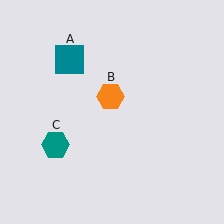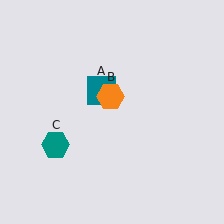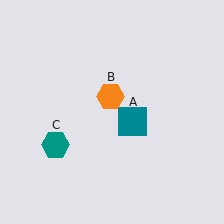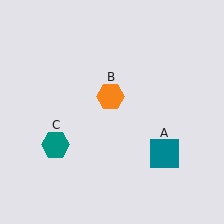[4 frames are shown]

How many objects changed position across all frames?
1 object changed position: teal square (object A).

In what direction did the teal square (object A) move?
The teal square (object A) moved down and to the right.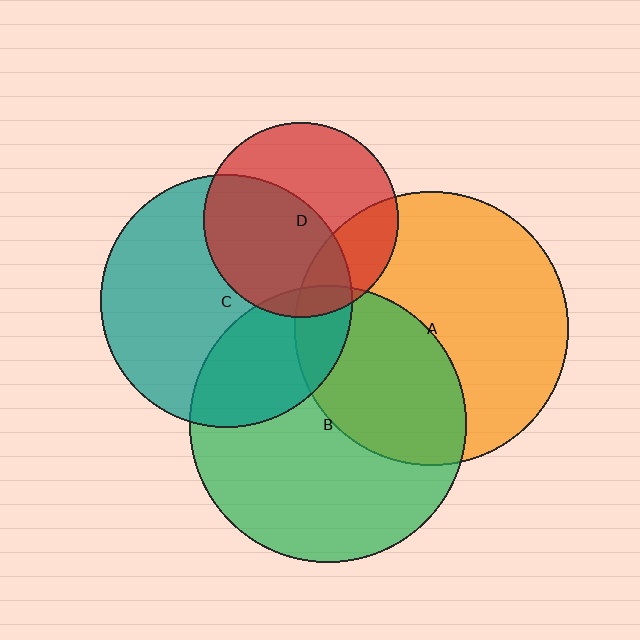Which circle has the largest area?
Circle B (green).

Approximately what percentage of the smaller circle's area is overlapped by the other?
Approximately 30%.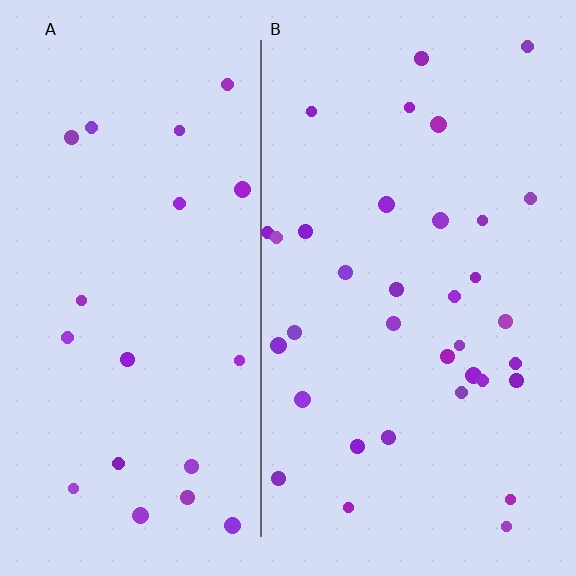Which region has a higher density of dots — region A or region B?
B (the right).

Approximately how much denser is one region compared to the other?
Approximately 1.7× — region B over region A.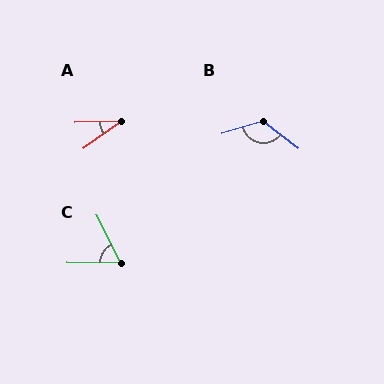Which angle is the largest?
B, at approximately 126 degrees.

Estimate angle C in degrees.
Approximately 63 degrees.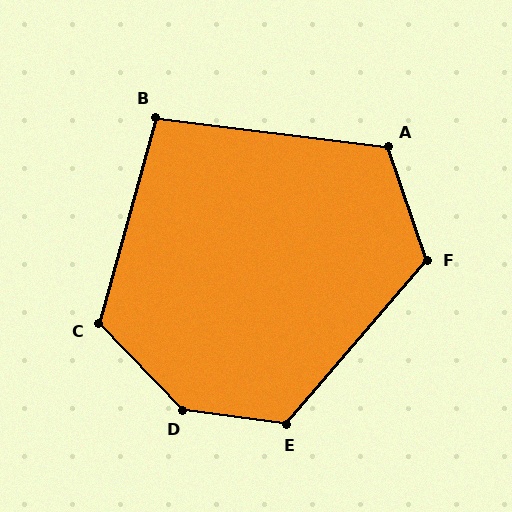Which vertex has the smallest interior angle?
B, at approximately 98 degrees.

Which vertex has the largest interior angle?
D, at approximately 141 degrees.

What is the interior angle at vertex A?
Approximately 116 degrees (obtuse).